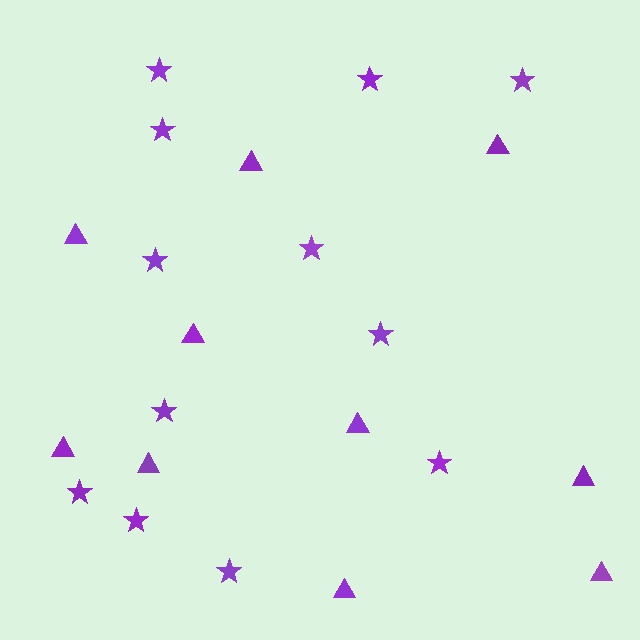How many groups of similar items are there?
There are 2 groups: one group of triangles (10) and one group of stars (12).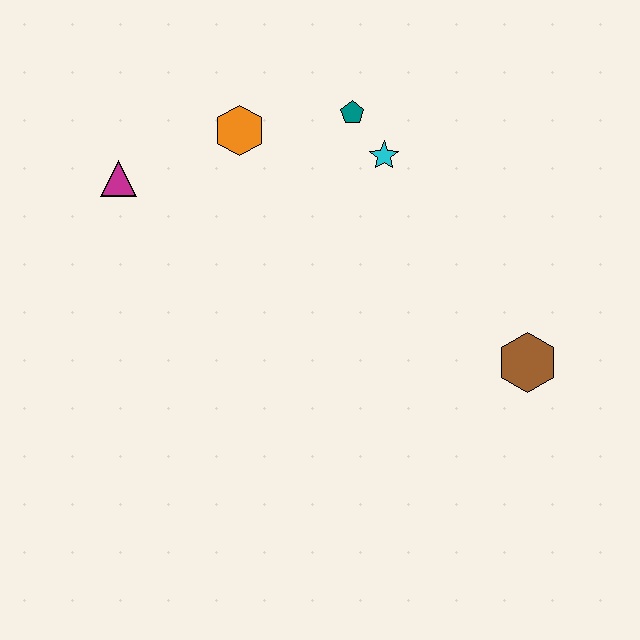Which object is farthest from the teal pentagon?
The brown hexagon is farthest from the teal pentagon.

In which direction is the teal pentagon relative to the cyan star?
The teal pentagon is above the cyan star.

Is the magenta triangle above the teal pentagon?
No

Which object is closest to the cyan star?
The teal pentagon is closest to the cyan star.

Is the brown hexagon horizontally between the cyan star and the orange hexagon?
No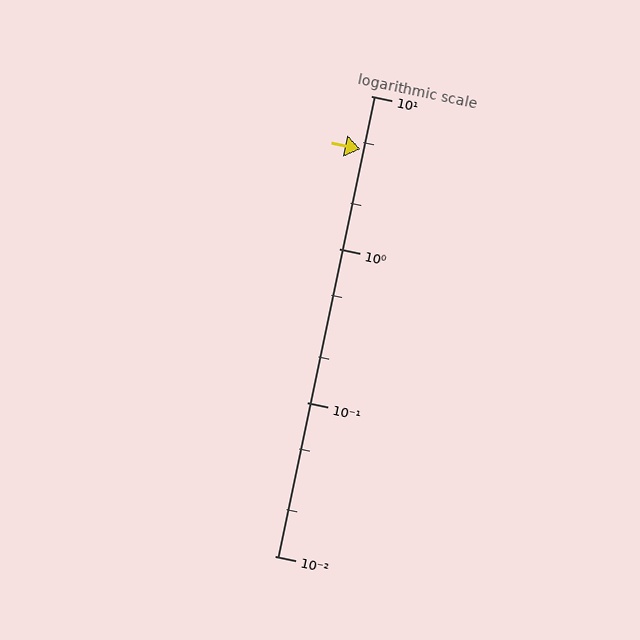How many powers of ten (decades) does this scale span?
The scale spans 3 decades, from 0.01 to 10.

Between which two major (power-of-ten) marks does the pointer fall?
The pointer is between 1 and 10.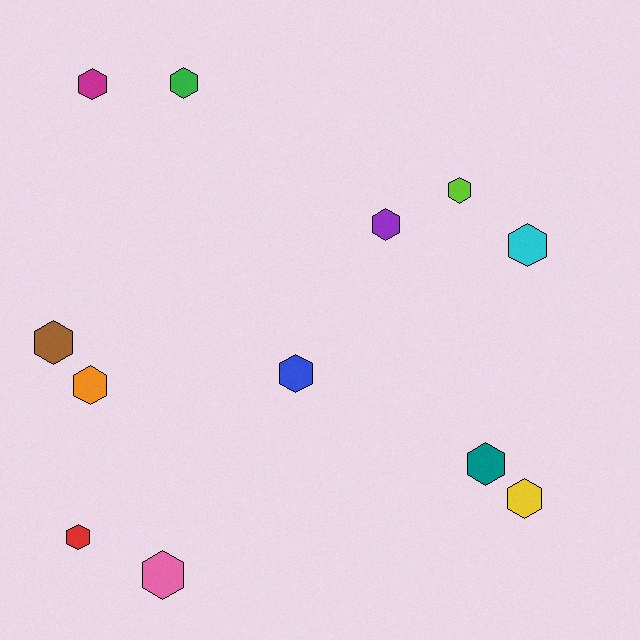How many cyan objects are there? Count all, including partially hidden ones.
There is 1 cyan object.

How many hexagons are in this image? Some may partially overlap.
There are 12 hexagons.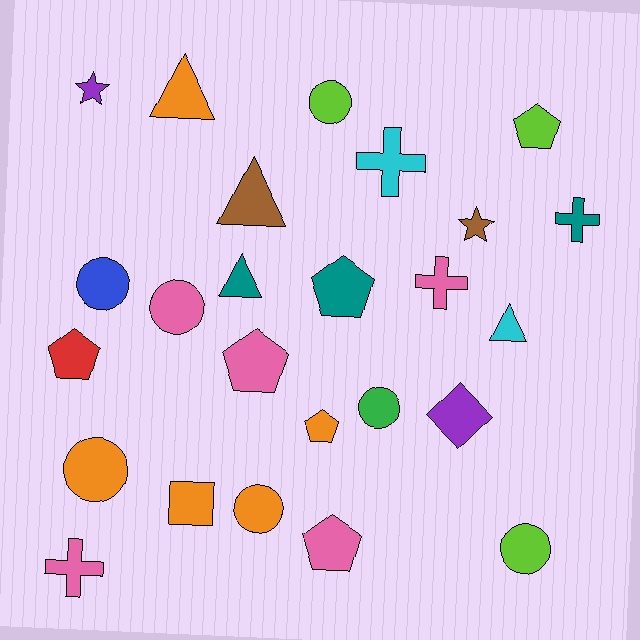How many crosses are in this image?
There are 4 crosses.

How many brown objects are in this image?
There are 2 brown objects.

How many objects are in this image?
There are 25 objects.